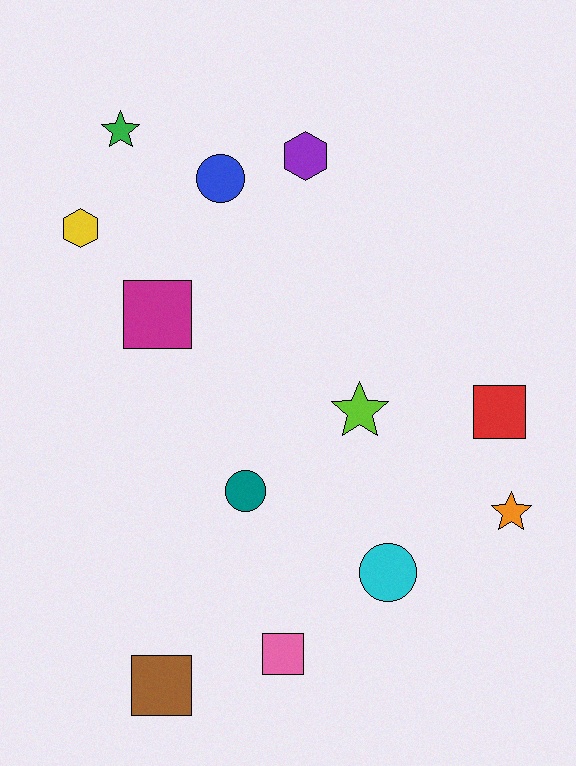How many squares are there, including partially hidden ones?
There are 4 squares.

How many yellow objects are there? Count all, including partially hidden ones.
There is 1 yellow object.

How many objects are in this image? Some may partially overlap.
There are 12 objects.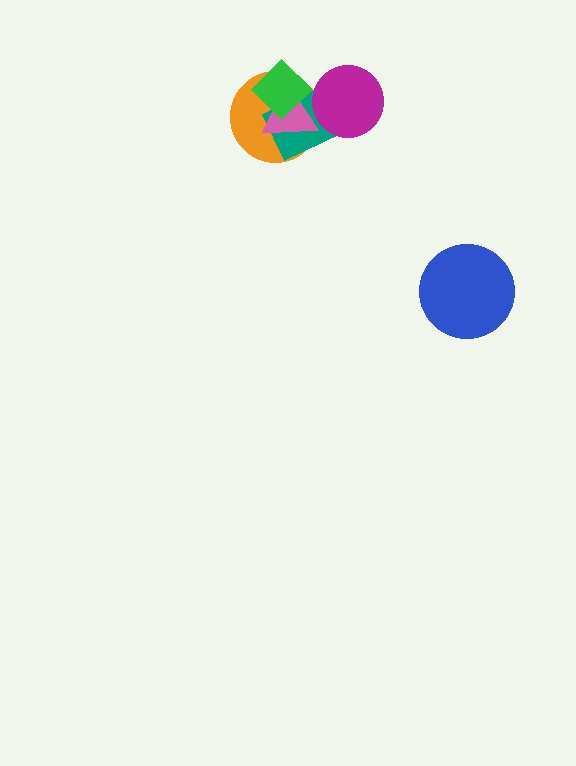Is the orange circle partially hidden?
Yes, it is partially covered by another shape.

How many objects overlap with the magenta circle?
2 objects overlap with the magenta circle.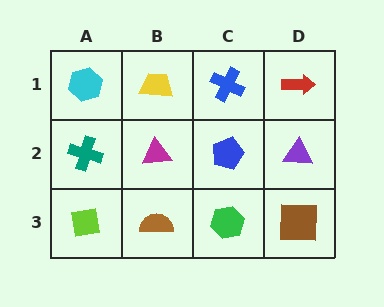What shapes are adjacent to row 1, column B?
A magenta triangle (row 2, column B), a cyan hexagon (row 1, column A), a blue cross (row 1, column C).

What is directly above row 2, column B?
A yellow trapezoid.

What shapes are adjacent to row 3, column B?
A magenta triangle (row 2, column B), a lime square (row 3, column A), a green hexagon (row 3, column C).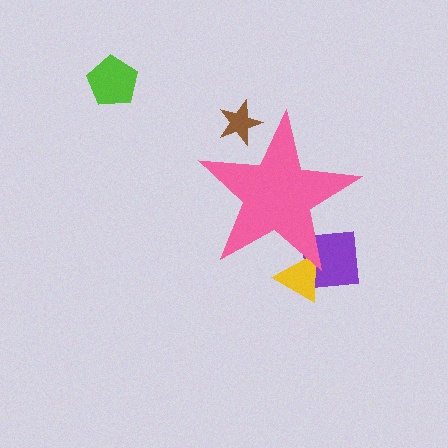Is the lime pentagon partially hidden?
No, the lime pentagon is fully visible.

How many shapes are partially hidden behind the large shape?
3 shapes are partially hidden.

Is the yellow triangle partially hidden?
Yes, the yellow triangle is partially hidden behind the pink star.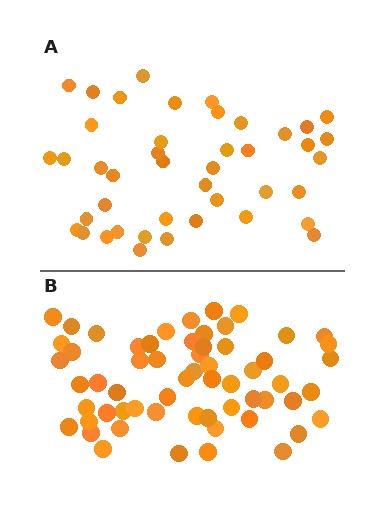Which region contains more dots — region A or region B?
Region B (the bottom region) has more dots.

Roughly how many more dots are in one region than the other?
Region B has approximately 15 more dots than region A.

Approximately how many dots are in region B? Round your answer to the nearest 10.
About 60 dots.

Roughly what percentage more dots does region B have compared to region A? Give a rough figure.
About 40% more.